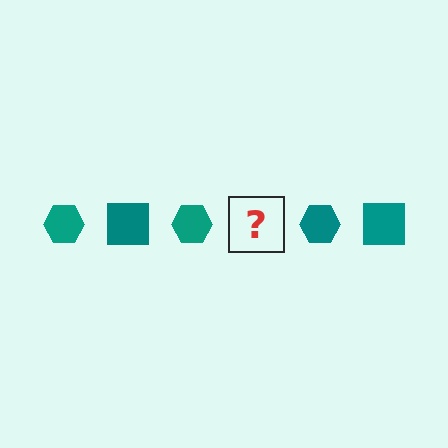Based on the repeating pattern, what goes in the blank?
The blank should be a teal square.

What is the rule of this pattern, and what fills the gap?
The rule is that the pattern cycles through hexagon, square shapes in teal. The gap should be filled with a teal square.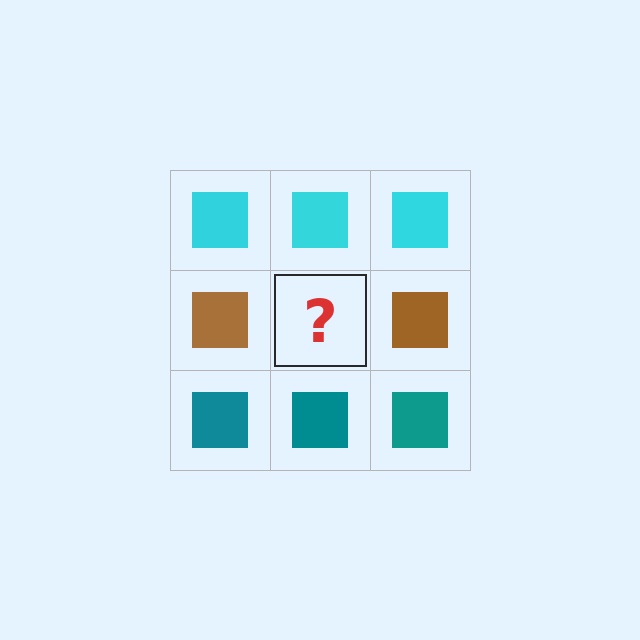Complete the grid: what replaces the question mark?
The question mark should be replaced with a brown square.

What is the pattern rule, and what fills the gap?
The rule is that each row has a consistent color. The gap should be filled with a brown square.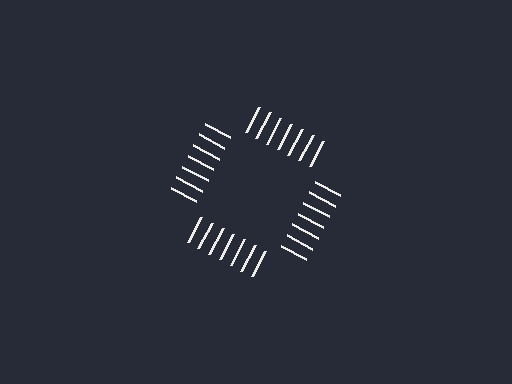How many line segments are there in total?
28 — 7 along each of the 4 edges.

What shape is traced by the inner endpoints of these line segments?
An illusory square — the line segments terminate on its edges but no continuous stroke is drawn.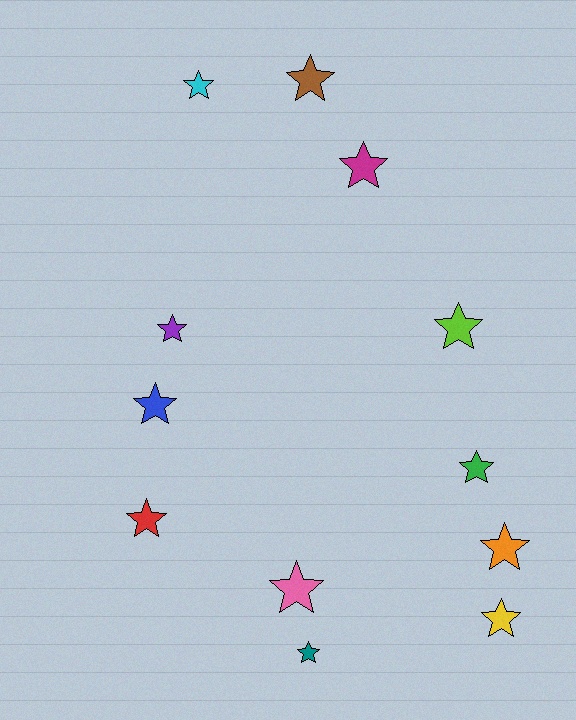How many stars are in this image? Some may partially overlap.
There are 12 stars.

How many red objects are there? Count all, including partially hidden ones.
There is 1 red object.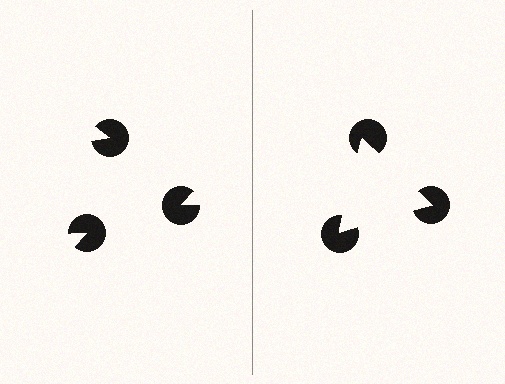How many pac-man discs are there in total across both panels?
6 — 3 on each side.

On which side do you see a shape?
An illusory triangle appears on the right side. On the left side the wedge cuts are rotated, so no coherent shape forms.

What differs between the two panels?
The pac-man discs are positioned identically on both sides; only the wedge orientations differ. On the right they align to a triangle; on the left they are misaligned.